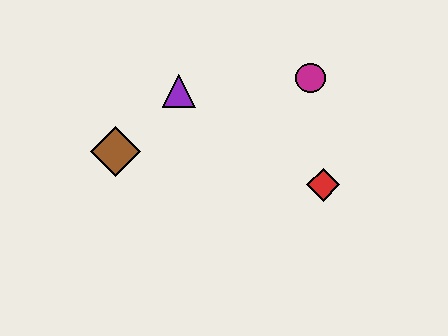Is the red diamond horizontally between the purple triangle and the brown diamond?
No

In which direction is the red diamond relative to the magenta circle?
The red diamond is below the magenta circle.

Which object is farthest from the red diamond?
The brown diamond is farthest from the red diamond.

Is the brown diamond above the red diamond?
Yes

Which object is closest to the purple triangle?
The brown diamond is closest to the purple triangle.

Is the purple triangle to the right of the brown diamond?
Yes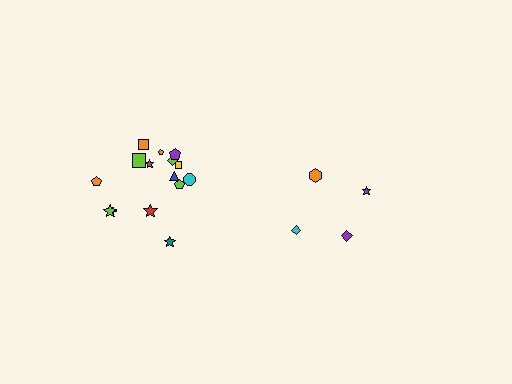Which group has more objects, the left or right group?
The left group.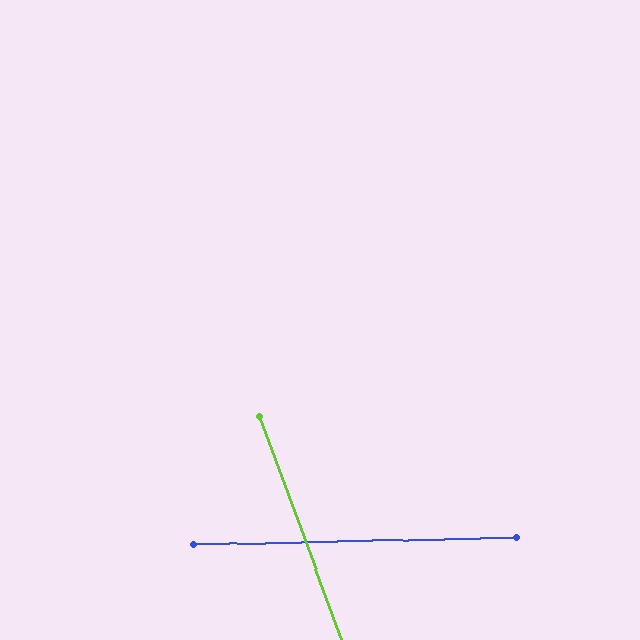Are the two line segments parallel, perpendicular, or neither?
Neither parallel nor perpendicular — they differ by about 71°.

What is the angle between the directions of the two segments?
Approximately 71 degrees.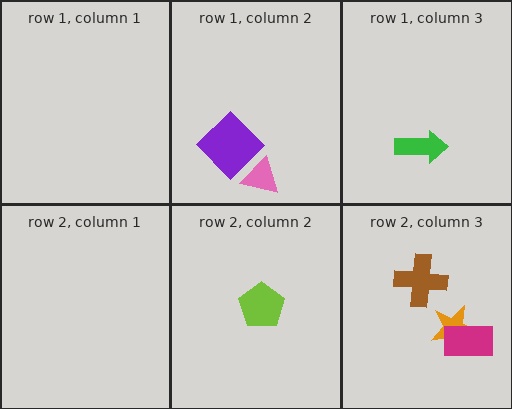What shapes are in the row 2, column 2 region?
The lime pentagon.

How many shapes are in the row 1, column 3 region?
1.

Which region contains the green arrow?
The row 1, column 3 region.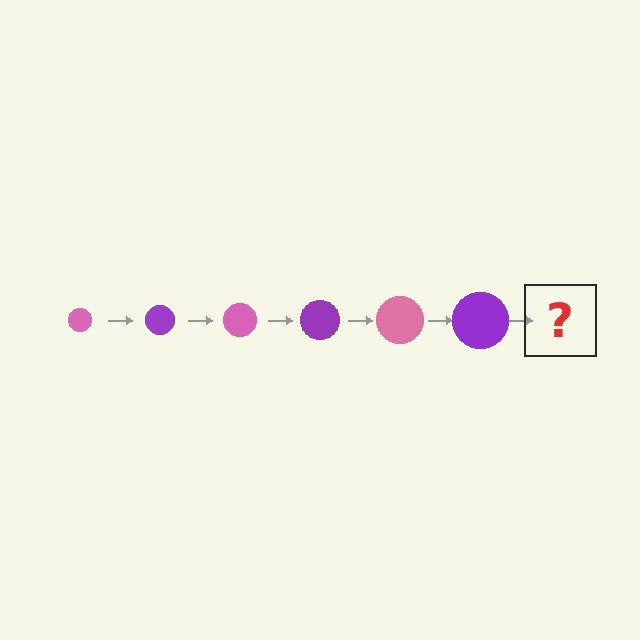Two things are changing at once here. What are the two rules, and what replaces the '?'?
The two rules are that the circle grows larger each step and the color cycles through pink and purple. The '?' should be a pink circle, larger than the previous one.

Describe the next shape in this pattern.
It should be a pink circle, larger than the previous one.